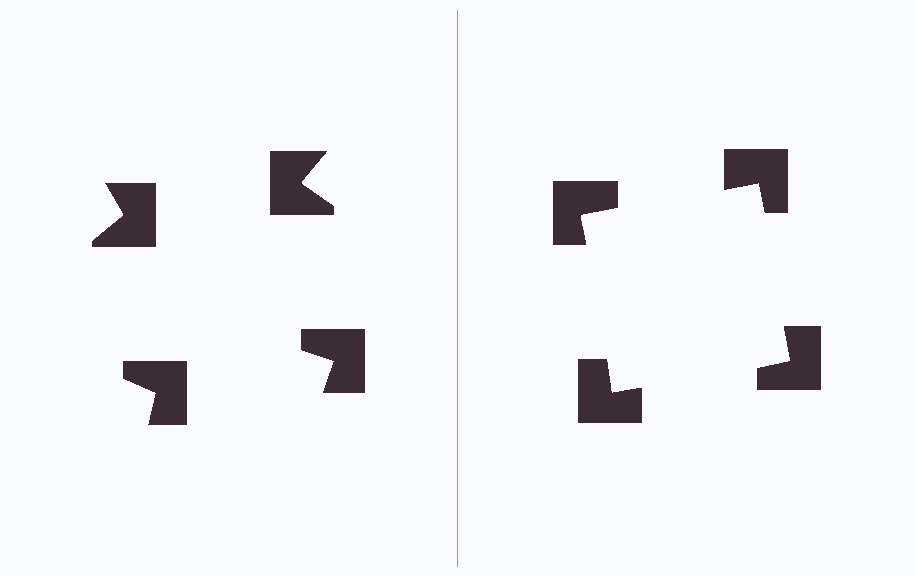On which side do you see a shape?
An illusory square appears on the right side. On the left side the wedge cuts are rotated, so no coherent shape forms.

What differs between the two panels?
The notched squares are positioned identically on both sides; only the wedge orientations differ. On the right they align to a square; on the left they are misaligned.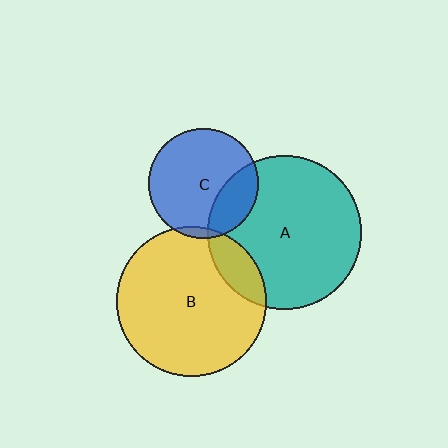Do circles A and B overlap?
Yes.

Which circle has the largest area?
Circle A (teal).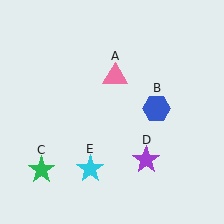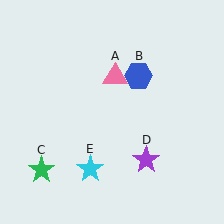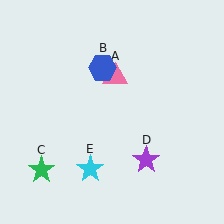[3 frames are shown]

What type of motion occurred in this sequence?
The blue hexagon (object B) rotated counterclockwise around the center of the scene.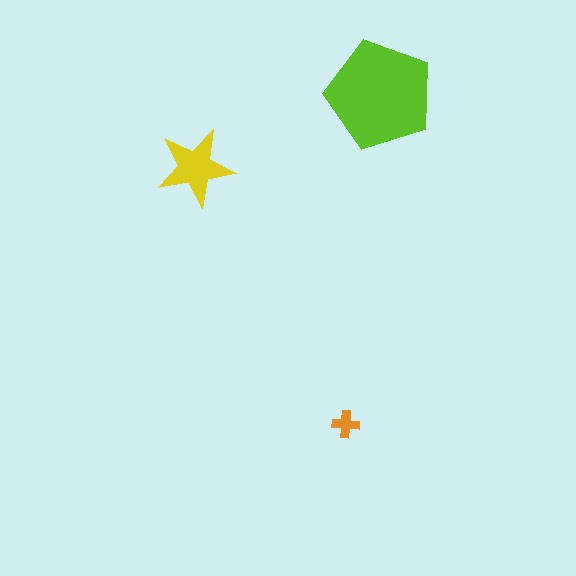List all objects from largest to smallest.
The lime pentagon, the yellow star, the orange cross.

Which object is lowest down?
The orange cross is bottommost.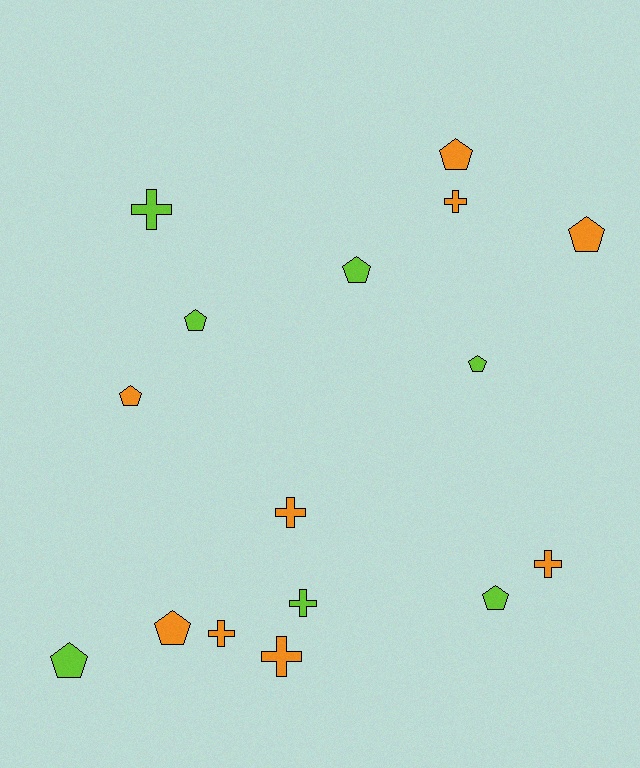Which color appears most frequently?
Orange, with 9 objects.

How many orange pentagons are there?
There are 4 orange pentagons.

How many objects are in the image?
There are 16 objects.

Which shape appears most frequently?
Pentagon, with 9 objects.